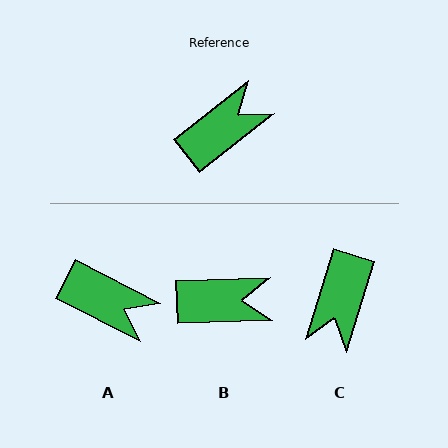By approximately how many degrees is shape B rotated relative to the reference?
Approximately 37 degrees clockwise.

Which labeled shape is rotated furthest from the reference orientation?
C, about 145 degrees away.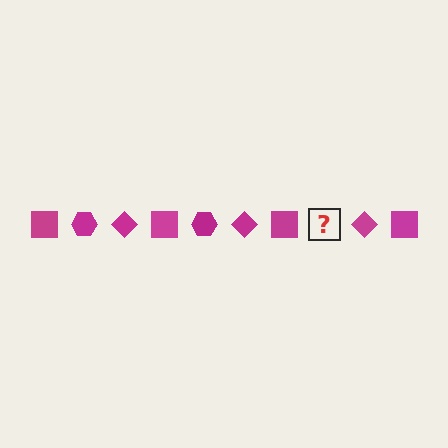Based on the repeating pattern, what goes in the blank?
The blank should be a magenta hexagon.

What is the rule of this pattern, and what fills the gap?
The rule is that the pattern cycles through square, hexagon, diamond shapes in magenta. The gap should be filled with a magenta hexagon.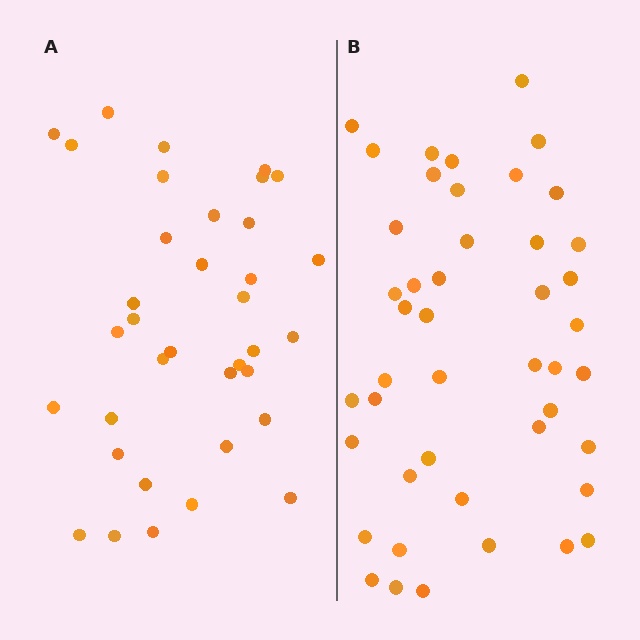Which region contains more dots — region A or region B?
Region B (the right region) has more dots.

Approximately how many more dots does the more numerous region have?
Region B has roughly 8 or so more dots than region A.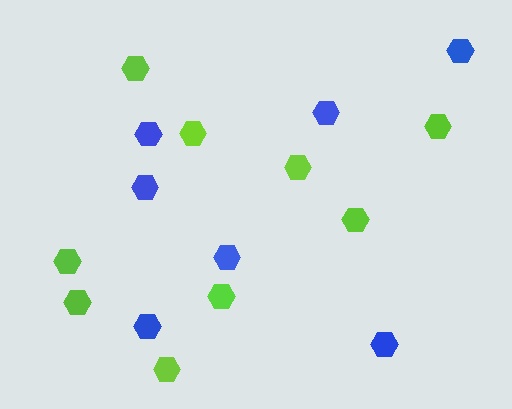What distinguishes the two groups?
There are 2 groups: one group of blue hexagons (7) and one group of lime hexagons (9).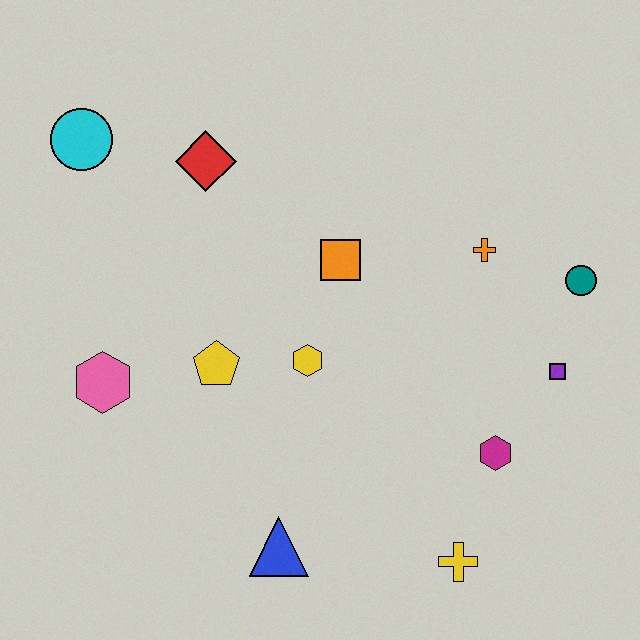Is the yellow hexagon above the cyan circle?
No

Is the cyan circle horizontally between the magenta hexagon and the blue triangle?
No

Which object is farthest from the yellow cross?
The cyan circle is farthest from the yellow cross.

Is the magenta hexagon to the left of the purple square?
Yes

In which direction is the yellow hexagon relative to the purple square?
The yellow hexagon is to the left of the purple square.